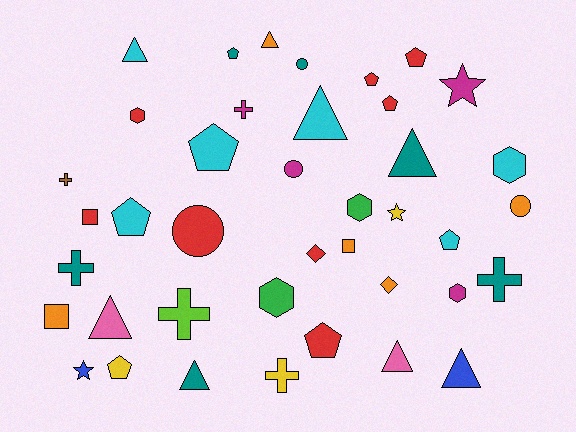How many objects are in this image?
There are 40 objects.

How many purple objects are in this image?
There are no purple objects.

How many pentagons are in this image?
There are 9 pentagons.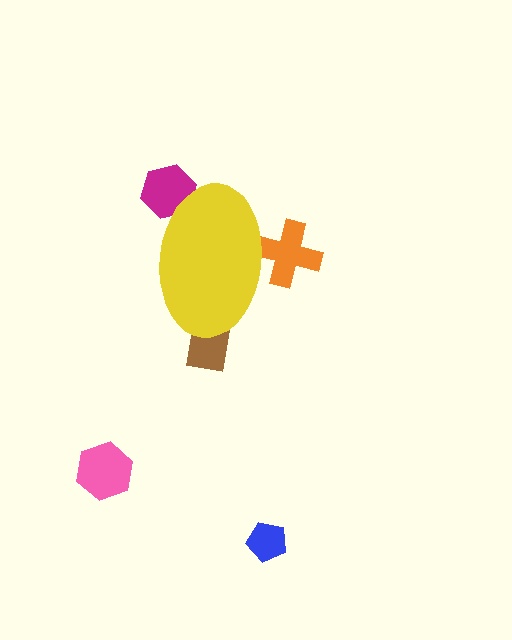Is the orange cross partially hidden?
Yes, the orange cross is partially hidden behind the yellow ellipse.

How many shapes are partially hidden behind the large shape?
3 shapes are partially hidden.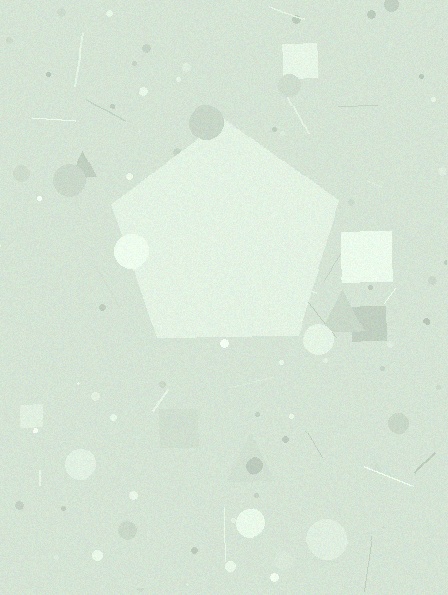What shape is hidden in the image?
A pentagon is hidden in the image.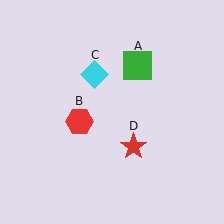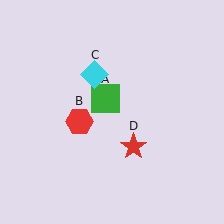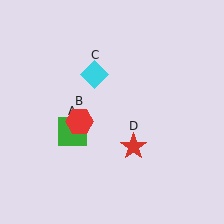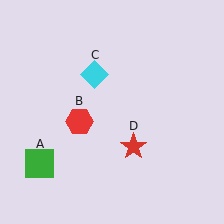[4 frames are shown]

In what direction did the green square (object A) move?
The green square (object A) moved down and to the left.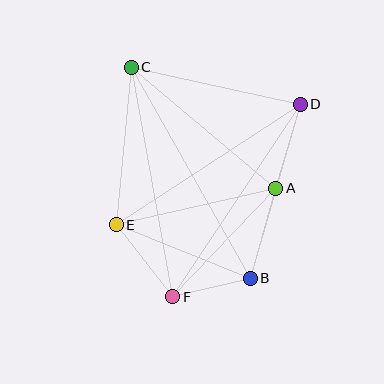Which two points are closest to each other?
Points B and F are closest to each other.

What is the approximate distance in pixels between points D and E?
The distance between D and E is approximately 220 pixels.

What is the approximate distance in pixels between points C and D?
The distance between C and D is approximately 173 pixels.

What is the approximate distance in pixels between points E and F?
The distance between E and F is approximately 92 pixels.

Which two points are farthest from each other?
Points B and C are farthest from each other.